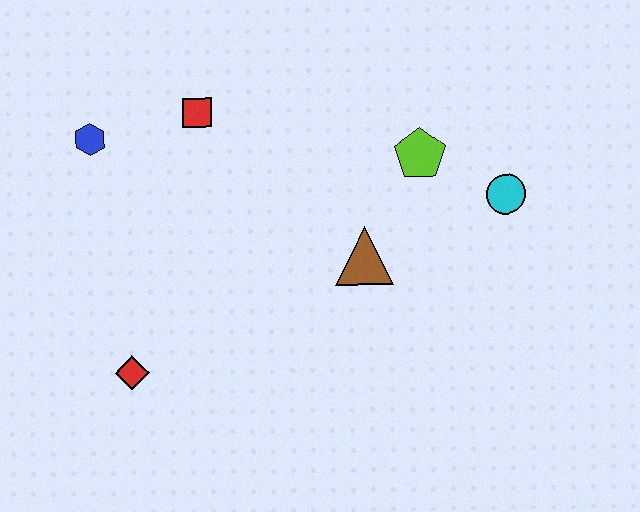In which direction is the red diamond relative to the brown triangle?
The red diamond is to the left of the brown triangle.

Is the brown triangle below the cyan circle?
Yes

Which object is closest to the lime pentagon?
The cyan circle is closest to the lime pentagon.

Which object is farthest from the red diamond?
The cyan circle is farthest from the red diamond.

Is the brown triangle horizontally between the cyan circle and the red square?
Yes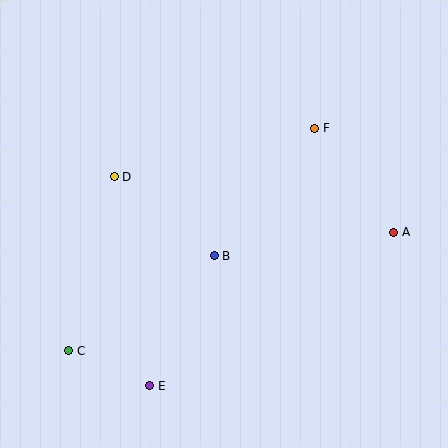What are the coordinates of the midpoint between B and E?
The midpoint between B and E is at (182, 321).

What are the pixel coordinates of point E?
Point E is at (150, 386).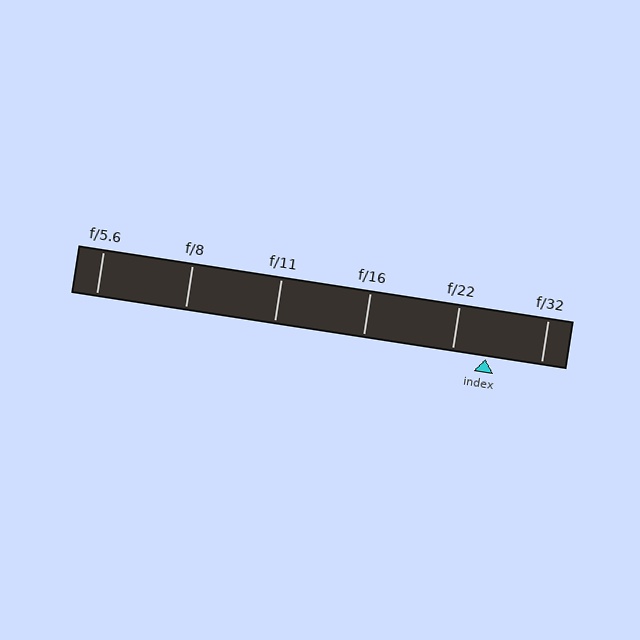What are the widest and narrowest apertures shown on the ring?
The widest aperture shown is f/5.6 and the narrowest is f/32.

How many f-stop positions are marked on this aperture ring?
There are 6 f-stop positions marked.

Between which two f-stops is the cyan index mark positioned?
The index mark is between f/22 and f/32.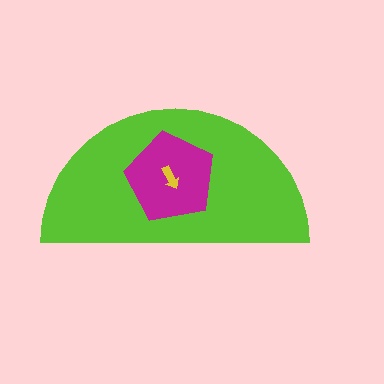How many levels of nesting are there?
3.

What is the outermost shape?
The lime semicircle.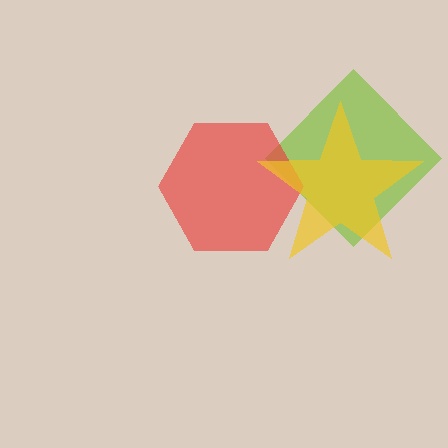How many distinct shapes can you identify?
There are 3 distinct shapes: a lime diamond, a red hexagon, a yellow star.